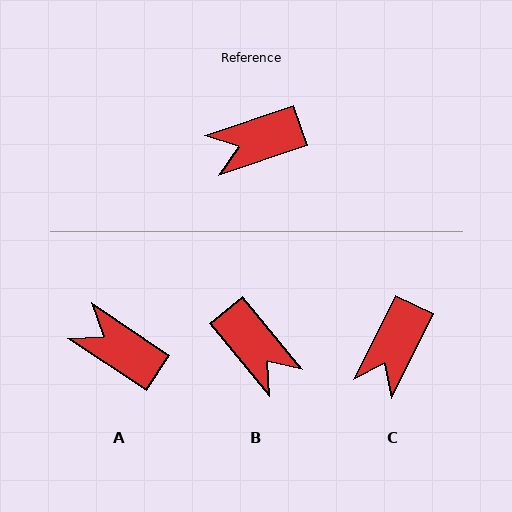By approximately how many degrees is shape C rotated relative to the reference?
Approximately 45 degrees counter-clockwise.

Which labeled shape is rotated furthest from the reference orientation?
B, about 110 degrees away.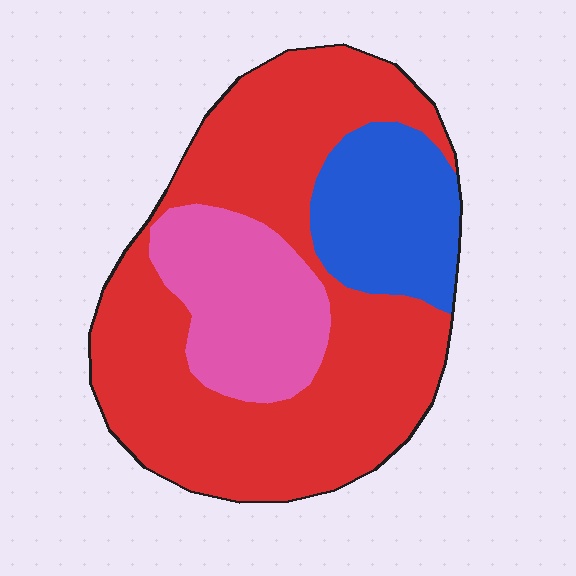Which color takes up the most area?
Red, at roughly 65%.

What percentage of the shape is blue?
Blue covers roughly 15% of the shape.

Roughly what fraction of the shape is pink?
Pink takes up between a sixth and a third of the shape.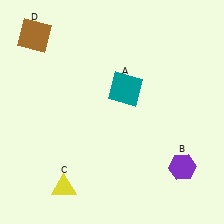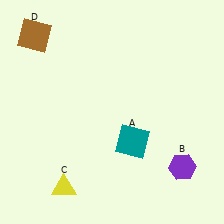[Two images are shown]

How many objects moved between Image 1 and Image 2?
1 object moved between the two images.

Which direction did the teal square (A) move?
The teal square (A) moved down.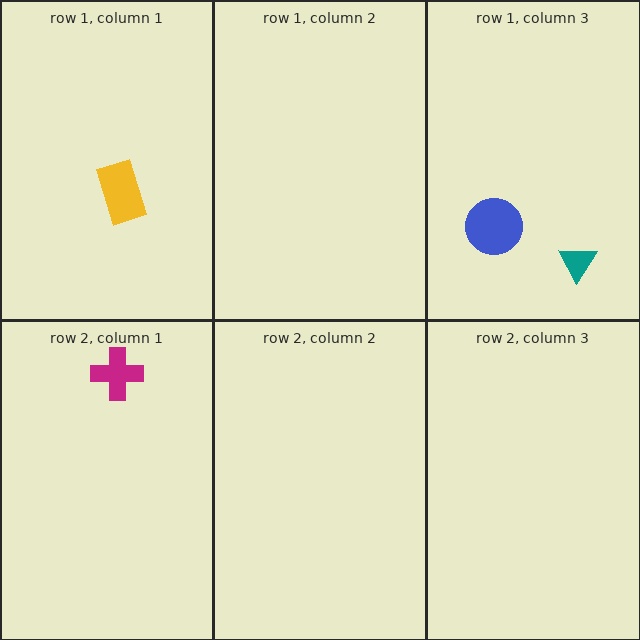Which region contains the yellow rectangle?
The row 1, column 1 region.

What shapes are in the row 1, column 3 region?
The blue circle, the teal triangle.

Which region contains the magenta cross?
The row 2, column 1 region.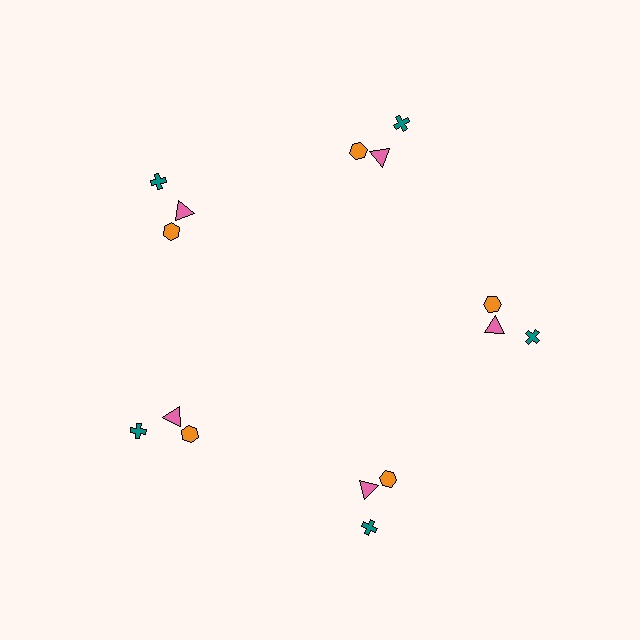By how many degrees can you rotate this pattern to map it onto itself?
The pattern maps onto itself every 72 degrees of rotation.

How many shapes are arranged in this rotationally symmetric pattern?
There are 15 shapes, arranged in 5 groups of 3.